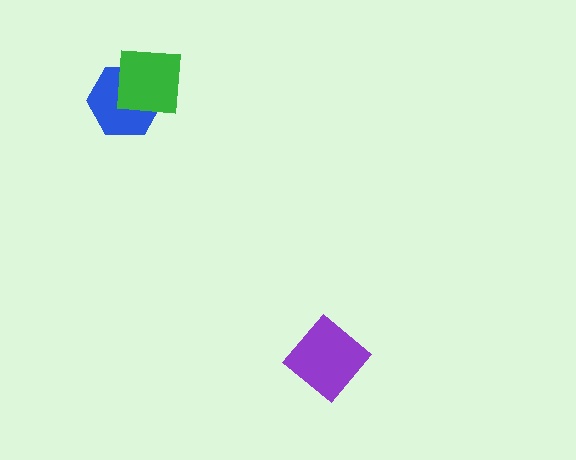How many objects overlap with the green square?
1 object overlaps with the green square.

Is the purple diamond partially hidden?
No, no other shape covers it.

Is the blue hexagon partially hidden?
Yes, it is partially covered by another shape.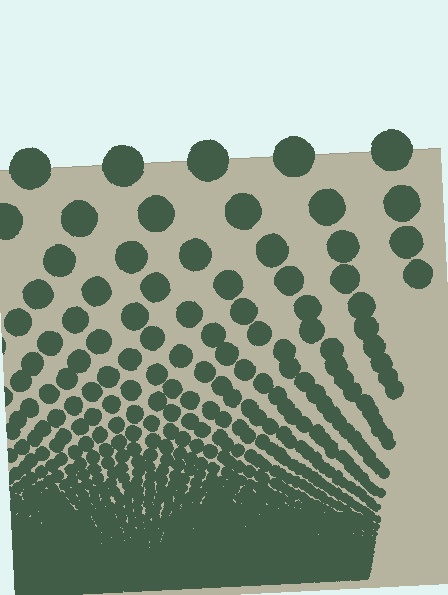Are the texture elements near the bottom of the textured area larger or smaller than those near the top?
Smaller. The gradient is inverted — elements near the bottom are smaller and denser.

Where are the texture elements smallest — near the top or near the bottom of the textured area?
Near the bottom.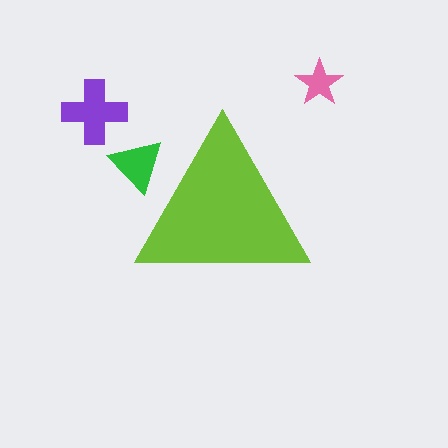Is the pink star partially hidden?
No, the pink star is fully visible.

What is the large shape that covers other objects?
A lime triangle.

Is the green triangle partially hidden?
Yes, the green triangle is partially hidden behind the lime triangle.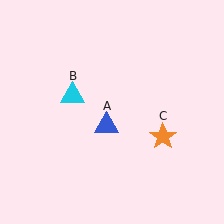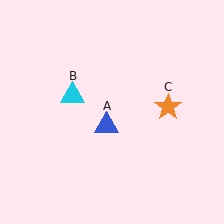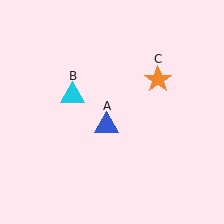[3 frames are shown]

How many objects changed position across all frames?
1 object changed position: orange star (object C).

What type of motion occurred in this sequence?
The orange star (object C) rotated counterclockwise around the center of the scene.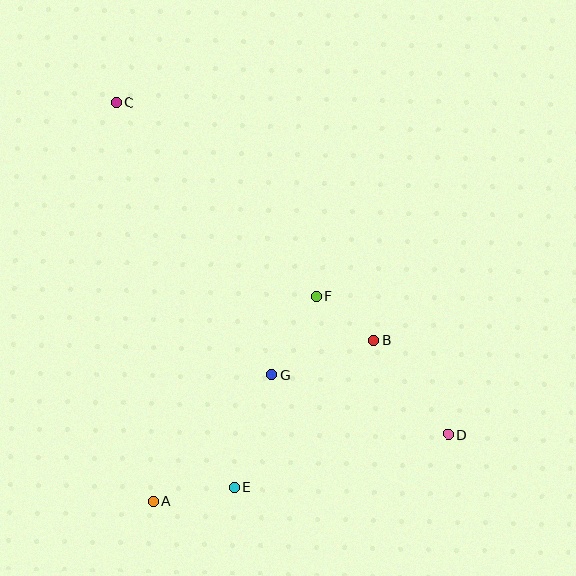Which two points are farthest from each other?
Points C and D are farthest from each other.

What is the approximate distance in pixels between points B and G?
The distance between B and G is approximately 107 pixels.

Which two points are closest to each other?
Points B and F are closest to each other.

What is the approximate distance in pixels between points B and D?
The distance between B and D is approximately 120 pixels.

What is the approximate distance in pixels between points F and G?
The distance between F and G is approximately 90 pixels.